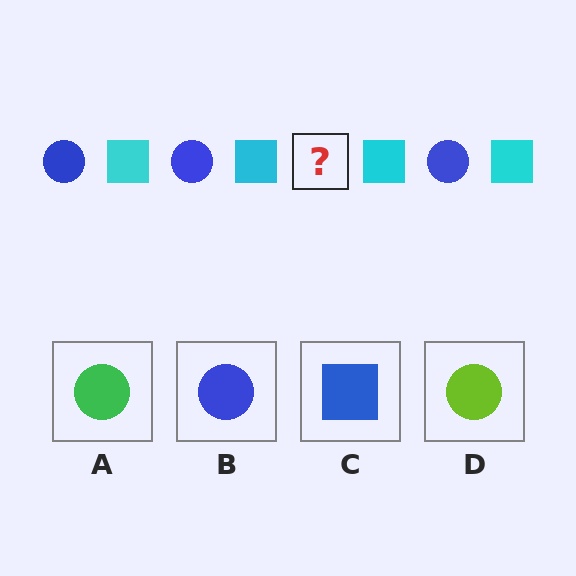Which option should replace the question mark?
Option B.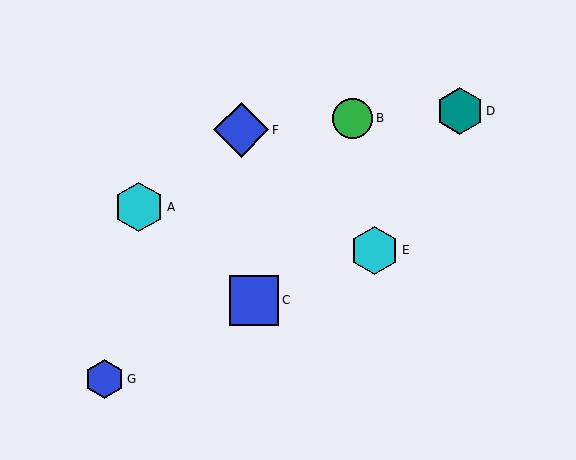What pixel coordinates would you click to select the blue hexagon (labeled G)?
Click at (105, 379) to select the blue hexagon G.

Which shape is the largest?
The blue diamond (labeled F) is the largest.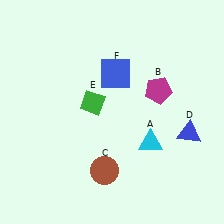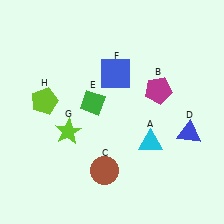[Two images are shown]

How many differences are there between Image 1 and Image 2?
There are 2 differences between the two images.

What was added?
A lime star (G), a lime pentagon (H) were added in Image 2.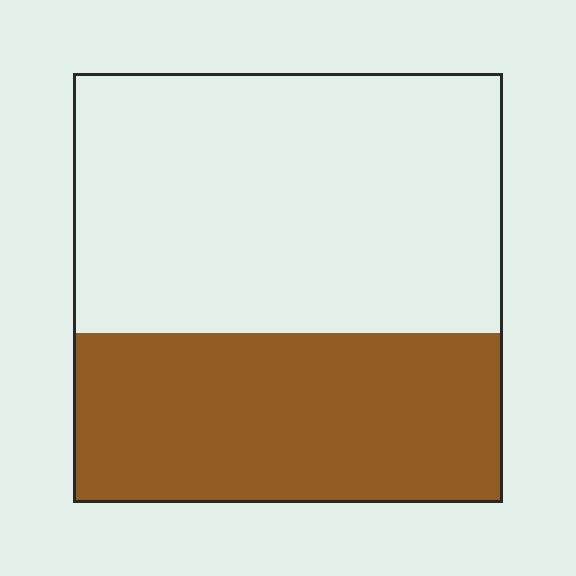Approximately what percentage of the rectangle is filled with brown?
Approximately 40%.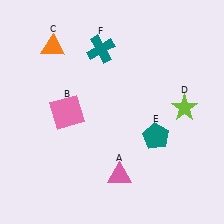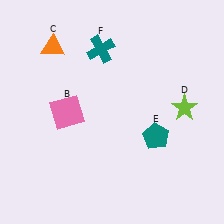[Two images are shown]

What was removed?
The pink triangle (A) was removed in Image 2.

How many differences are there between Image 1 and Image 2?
There is 1 difference between the two images.